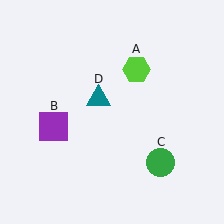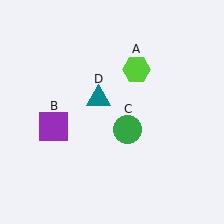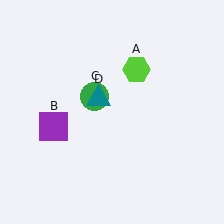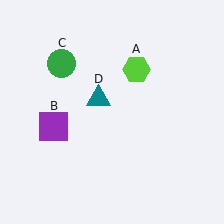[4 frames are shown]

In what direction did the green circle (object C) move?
The green circle (object C) moved up and to the left.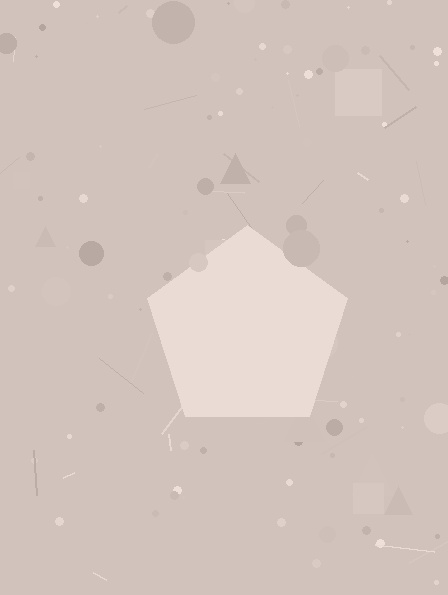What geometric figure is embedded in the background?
A pentagon is embedded in the background.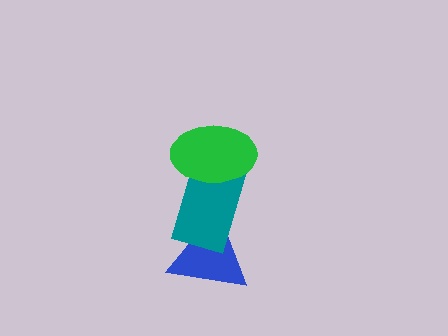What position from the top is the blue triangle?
The blue triangle is 3rd from the top.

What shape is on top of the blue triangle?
The teal rectangle is on top of the blue triangle.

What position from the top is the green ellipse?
The green ellipse is 1st from the top.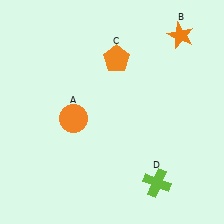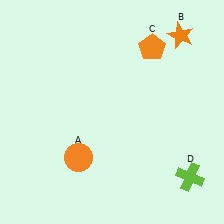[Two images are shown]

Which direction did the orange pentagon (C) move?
The orange pentagon (C) moved right.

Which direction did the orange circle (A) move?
The orange circle (A) moved down.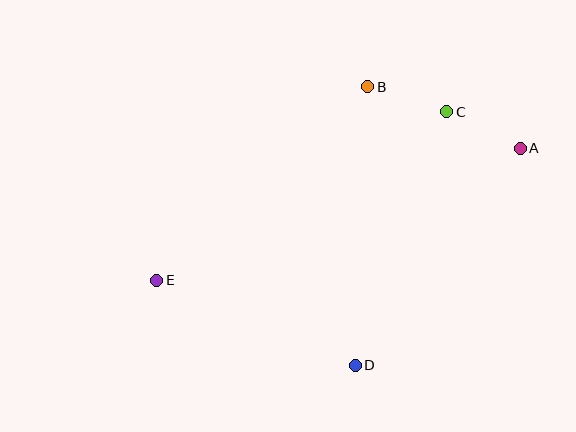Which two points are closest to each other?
Points A and C are closest to each other.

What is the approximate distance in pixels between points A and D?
The distance between A and D is approximately 272 pixels.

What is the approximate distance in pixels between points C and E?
The distance between C and E is approximately 336 pixels.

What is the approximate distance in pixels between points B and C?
The distance between B and C is approximately 83 pixels.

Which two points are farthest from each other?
Points A and E are farthest from each other.